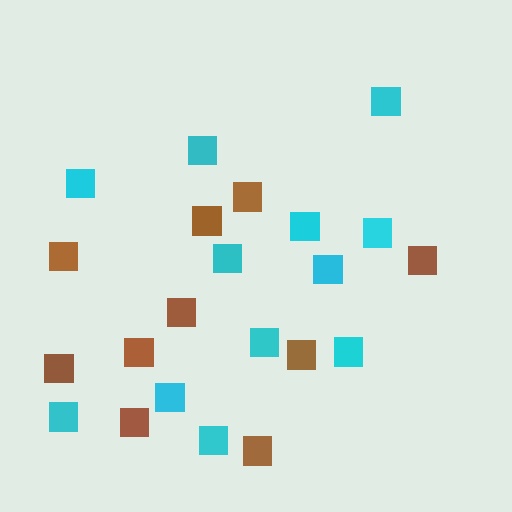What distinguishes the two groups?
There are 2 groups: one group of cyan squares (12) and one group of brown squares (10).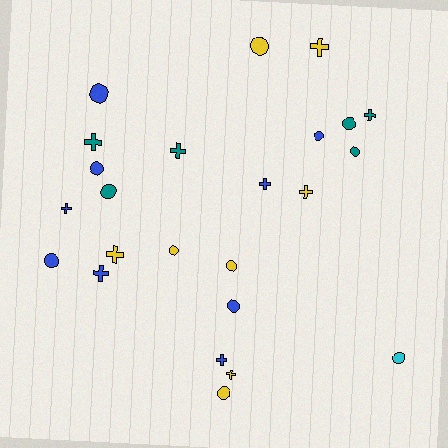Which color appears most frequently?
Blue, with 9 objects.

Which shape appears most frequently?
Circle, with 13 objects.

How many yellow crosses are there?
There are 4 yellow crosses.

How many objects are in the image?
There are 24 objects.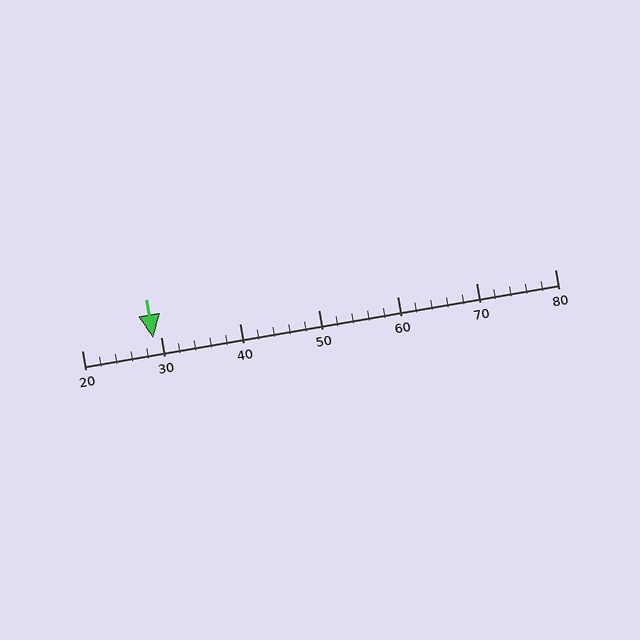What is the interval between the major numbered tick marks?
The major tick marks are spaced 10 units apart.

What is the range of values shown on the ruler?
The ruler shows values from 20 to 80.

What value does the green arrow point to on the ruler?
The green arrow points to approximately 29.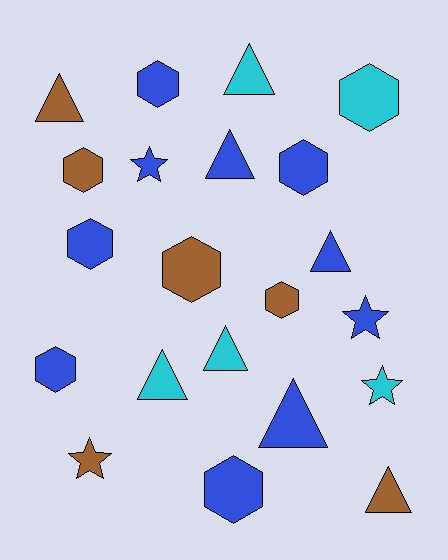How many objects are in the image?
There are 21 objects.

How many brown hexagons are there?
There are 3 brown hexagons.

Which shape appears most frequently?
Hexagon, with 9 objects.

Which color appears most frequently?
Blue, with 10 objects.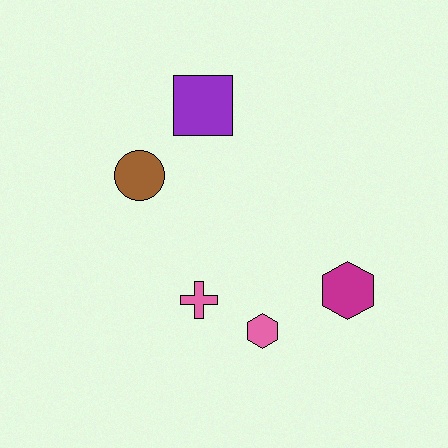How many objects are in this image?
There are 5 objects.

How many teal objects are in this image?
There are no teal objects.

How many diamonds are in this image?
There are no diamonds.